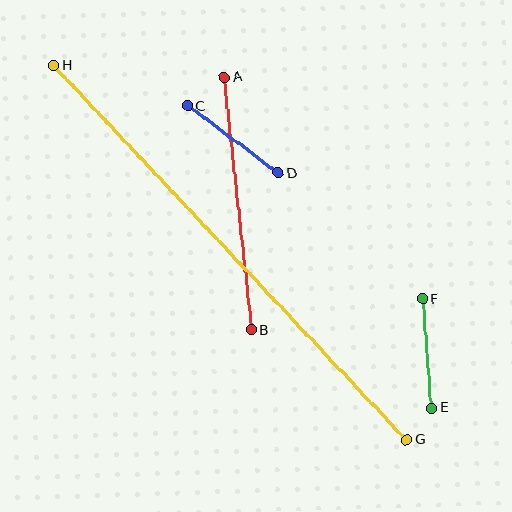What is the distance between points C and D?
The distance is approximately 113 pixels.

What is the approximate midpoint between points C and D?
The midpoint is at approximately (233, 139) pixels.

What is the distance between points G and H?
The distance is approximately 514 pixels.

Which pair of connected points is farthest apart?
Points G and H are farthest apart.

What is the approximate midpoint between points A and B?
The midpoint is at approximately (238, 203) pixels.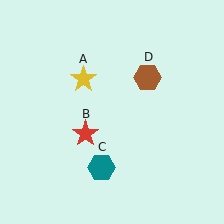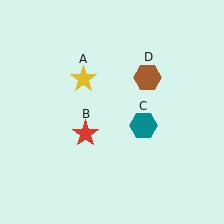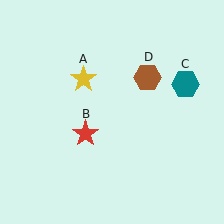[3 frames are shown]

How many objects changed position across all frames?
1 object changed position: teal hexagon (object C).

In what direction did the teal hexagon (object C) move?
The teal hexagon (object C) moved up and to the right.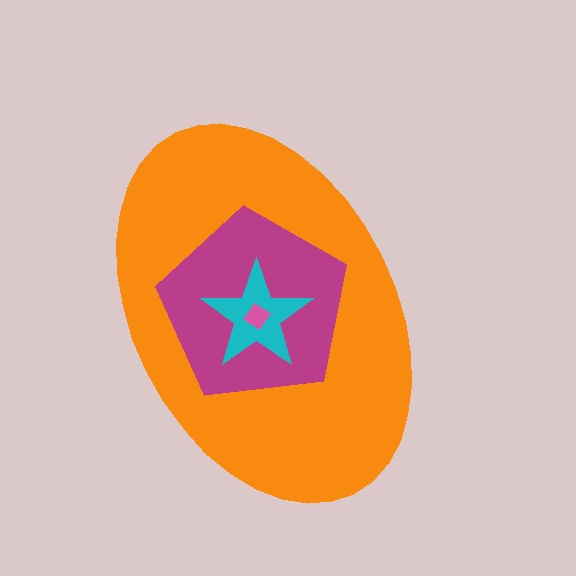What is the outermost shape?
The orange ellipse.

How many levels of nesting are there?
4.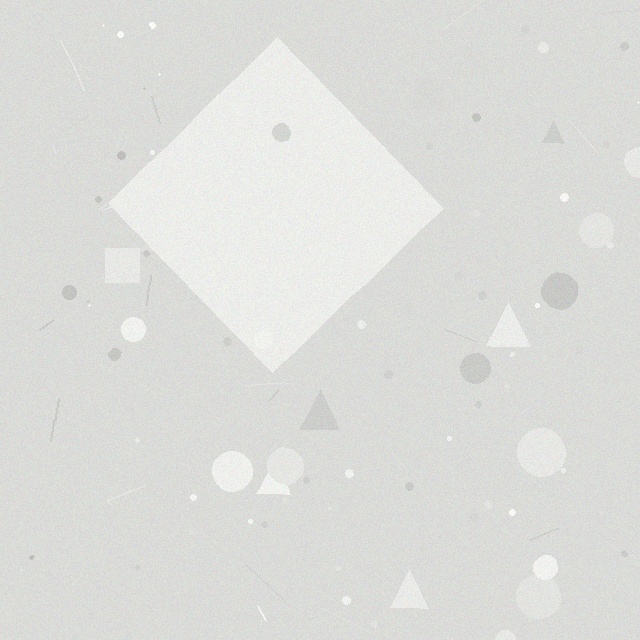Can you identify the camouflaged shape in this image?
The camouflaged shape is a diamond.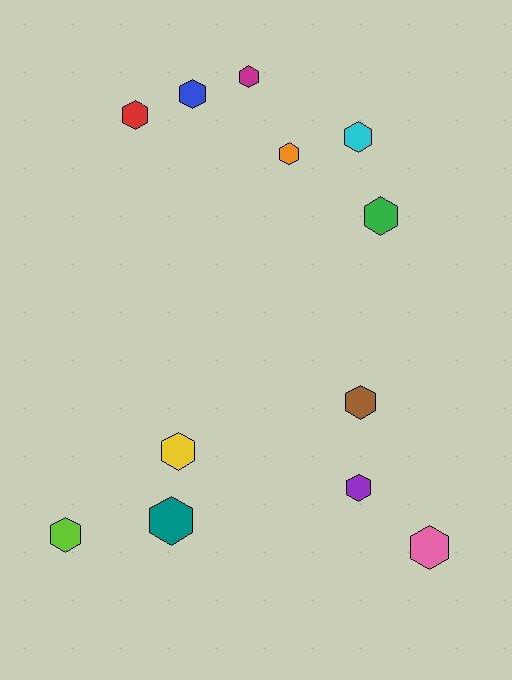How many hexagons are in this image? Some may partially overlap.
There are 12 hexagons.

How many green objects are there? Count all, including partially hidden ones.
There is 1 green object.